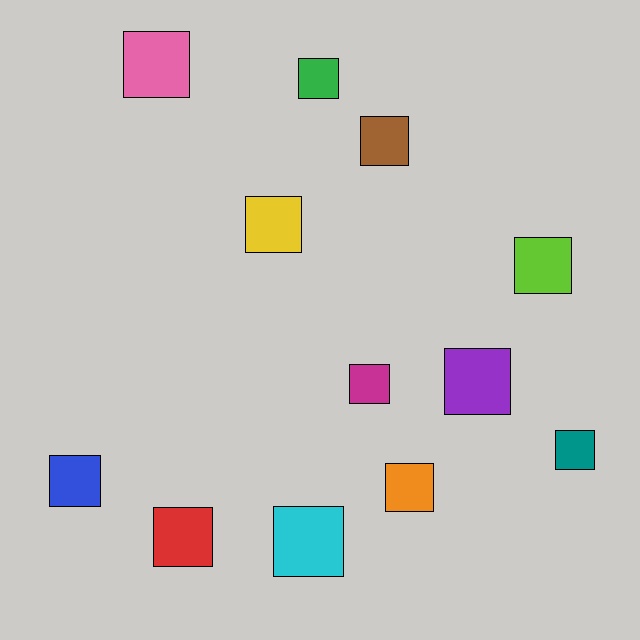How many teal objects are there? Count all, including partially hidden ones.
There is 1 teal object.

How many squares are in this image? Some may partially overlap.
There are 12 squares.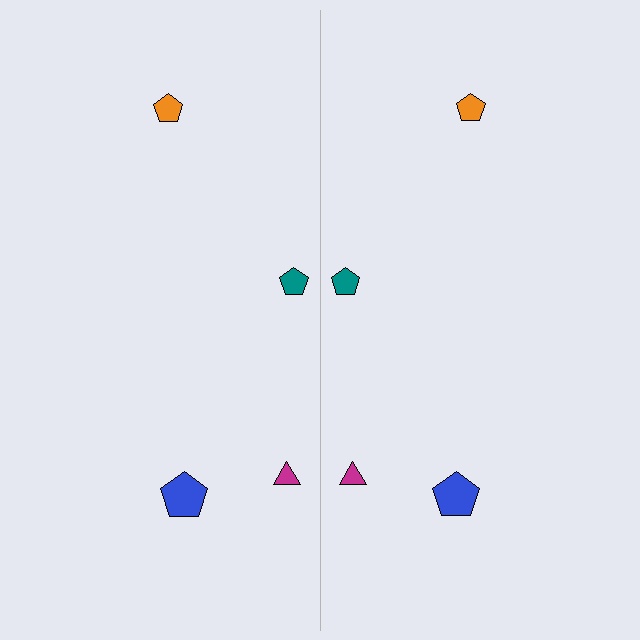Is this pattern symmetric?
Yes, this pattern has bilateral (reflection) symmetry.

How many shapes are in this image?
There are 8 shapes in this image.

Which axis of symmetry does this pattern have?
The pattern has a vertical axis of symmetry running through the center of the image.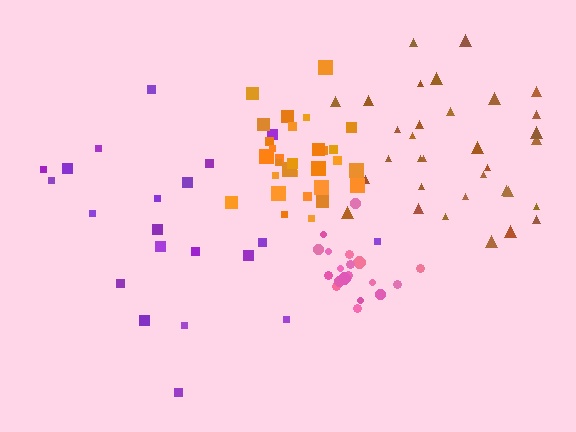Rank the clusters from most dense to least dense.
pink, orange, brown, purple.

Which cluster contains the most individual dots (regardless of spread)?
Brown (33).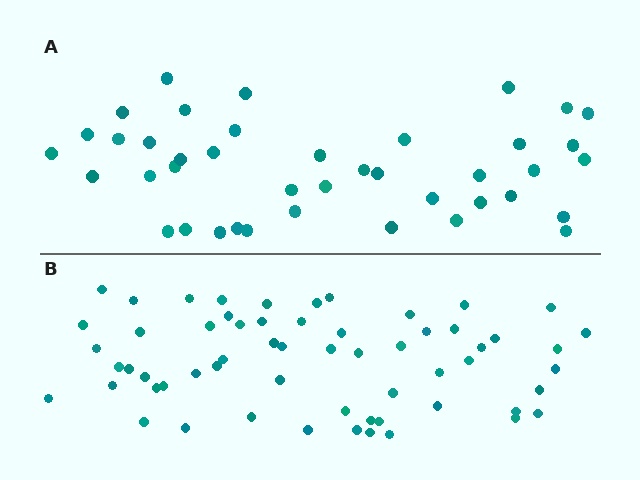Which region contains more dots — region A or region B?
Region B (the bottom region) has more dots.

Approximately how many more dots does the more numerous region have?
Region B has approximately 20 more dots than region A.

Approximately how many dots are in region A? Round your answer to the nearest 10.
About 40 dots. (The exact count is 41, which rounds to 40.)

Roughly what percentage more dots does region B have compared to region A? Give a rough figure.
About 45% more.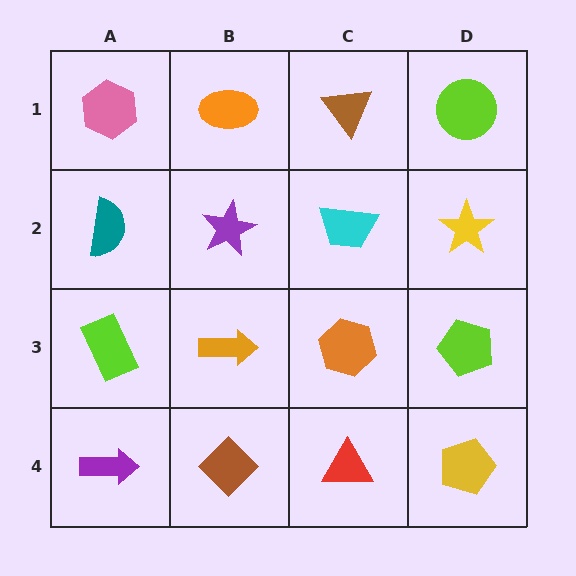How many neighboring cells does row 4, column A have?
2.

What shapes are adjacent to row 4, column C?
An orange hexagon (row 3, column C), a brown diamond (row 4, column B), a yellow pentagon (row 4, column D).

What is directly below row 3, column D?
A yellow pentagon.